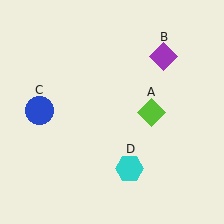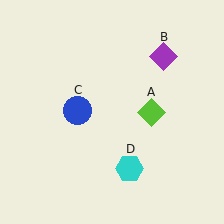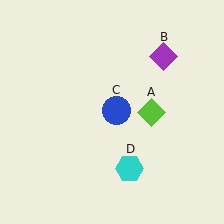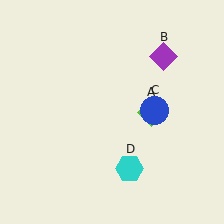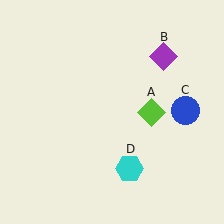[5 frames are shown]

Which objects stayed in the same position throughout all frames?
Lime diamond (object A) and purple diamond (object B) and cyan hexagon (object D) remained stationary.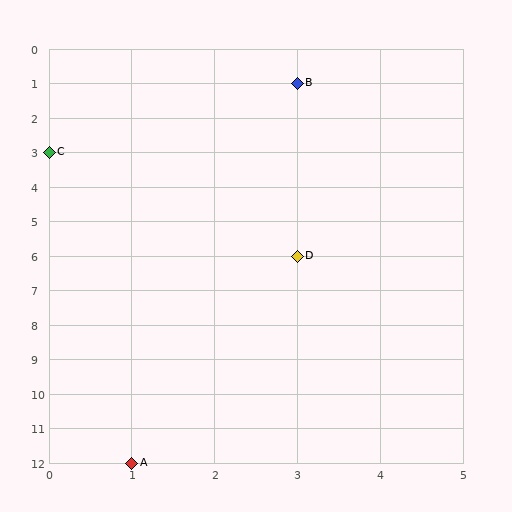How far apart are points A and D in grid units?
Points A and D are 2 columns and 6 rows apart (about 6.3 grid units diagonally).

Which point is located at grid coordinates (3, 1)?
Point B is at (3, 1).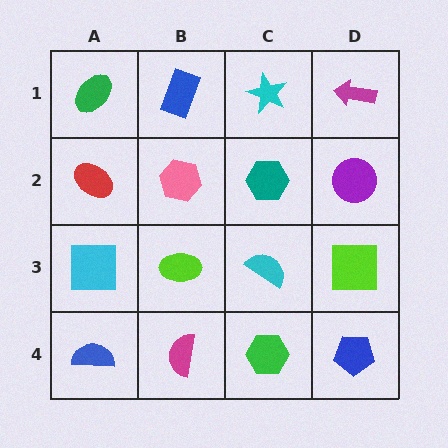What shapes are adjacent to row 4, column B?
A lime ellipse (row 3, column B), a blue semicircle (row 4, column A), a green hexagon (row 4, column C).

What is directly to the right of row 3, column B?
A cyan semicircle.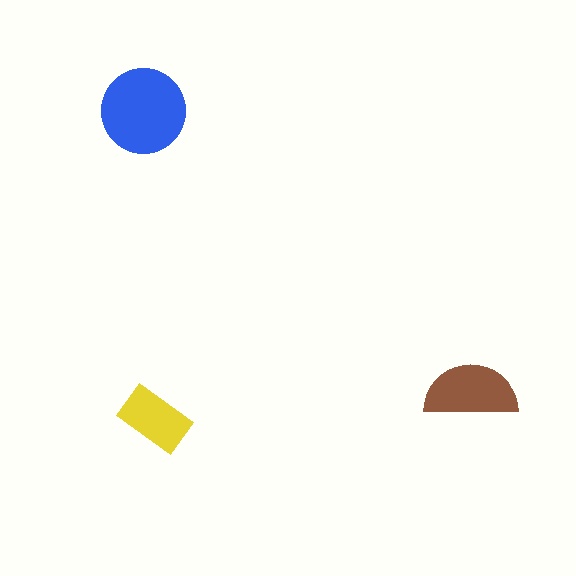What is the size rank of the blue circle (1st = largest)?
1st.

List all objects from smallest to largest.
The yellow rectangle, the brown semicircle, the blue circle.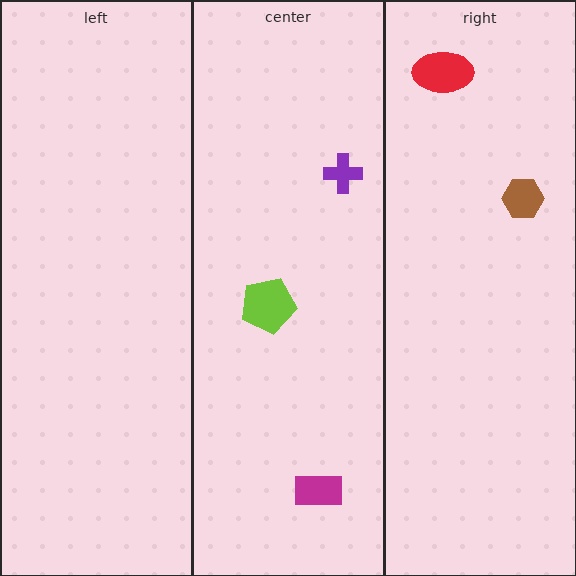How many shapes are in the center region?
3.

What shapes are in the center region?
The purple cross, the lime pentagon, the magenta rectangle.